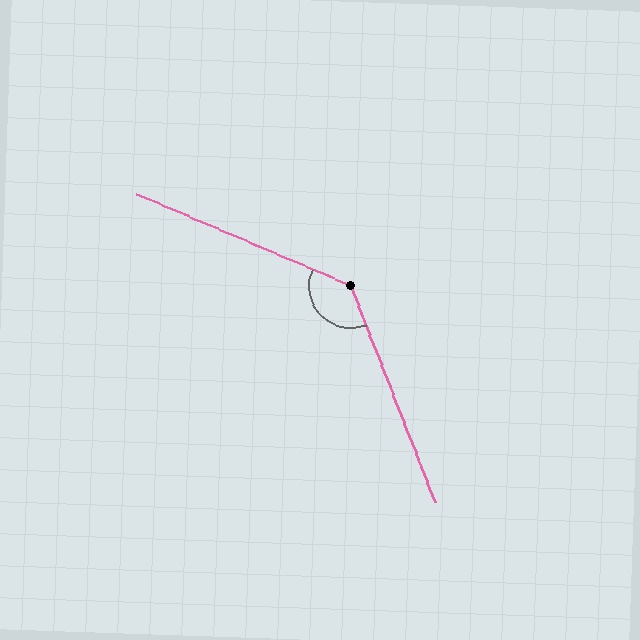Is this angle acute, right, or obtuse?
It is obtuse.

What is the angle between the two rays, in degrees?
Approximately 134 degrees.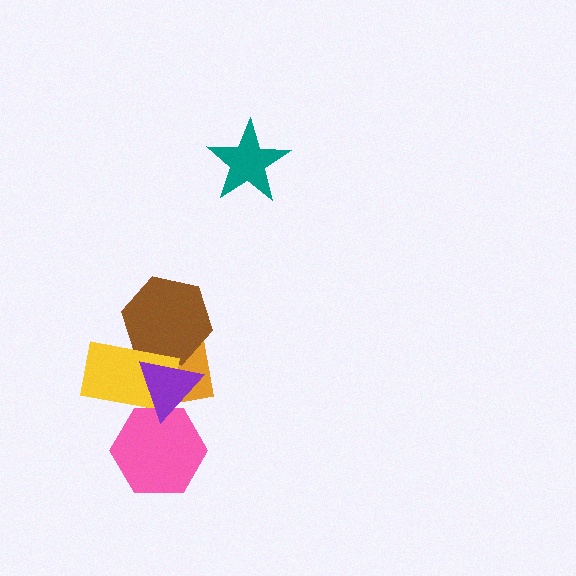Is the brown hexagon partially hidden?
Yes, it is partially covered by another shape.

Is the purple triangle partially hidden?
No, no other shape covers it.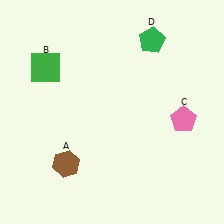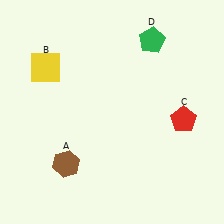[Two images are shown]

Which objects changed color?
B changed from green to yellow. C changed from pink to red.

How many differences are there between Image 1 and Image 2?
There are 2 differences between the two images.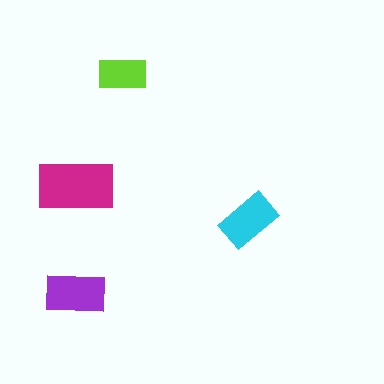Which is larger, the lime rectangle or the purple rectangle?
The purple one.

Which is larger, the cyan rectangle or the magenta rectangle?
The magenta one.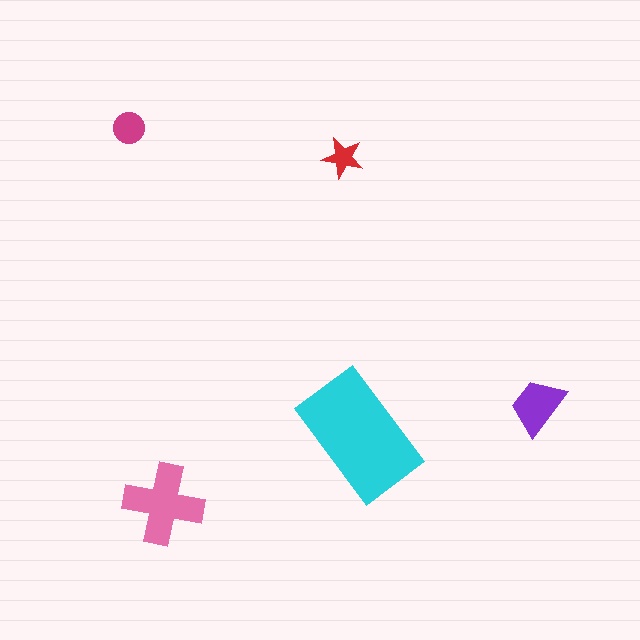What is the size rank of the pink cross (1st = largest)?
2nd.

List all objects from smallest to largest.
The red star, the magenta circle, the purple trapezoid, the pink cross, the cyan rectangle.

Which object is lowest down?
The pink cross is bottommost.